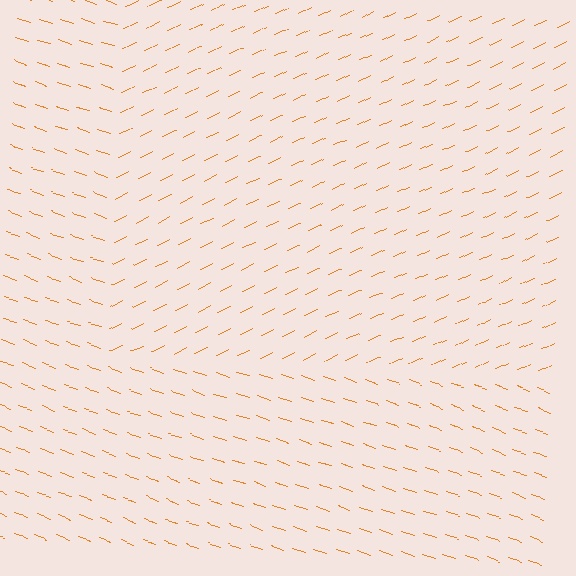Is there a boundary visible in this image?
Yes, there is a texture boundary formed by a change in line orientation.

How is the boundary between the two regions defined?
The boundary is defined purely by a change in line orientation (approximately 45 degrees difference). All lines are the same color and thickness.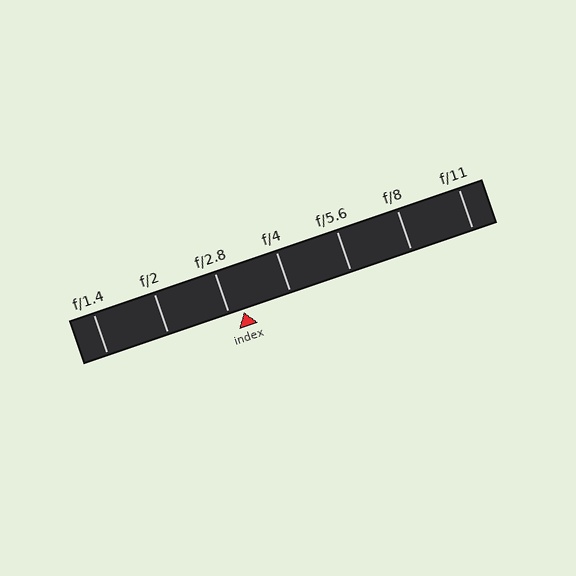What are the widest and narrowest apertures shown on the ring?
The widest aperture shown is f/1.4 and the narrowest is f/11.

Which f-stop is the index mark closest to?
The index mark is closest to f/2.8.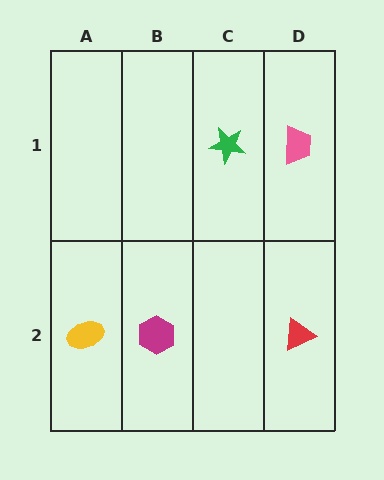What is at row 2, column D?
A red triangle.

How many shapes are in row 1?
2 shapes.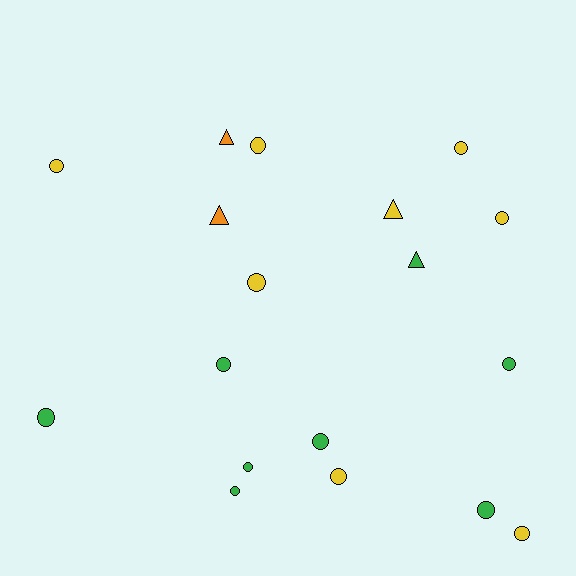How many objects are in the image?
There are 18 objects.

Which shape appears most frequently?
Circle, with 14 objects.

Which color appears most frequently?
Yellow, with 8 objects.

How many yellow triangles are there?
There is 1 yellow triangle.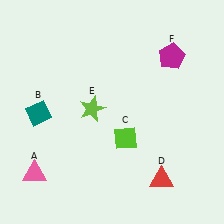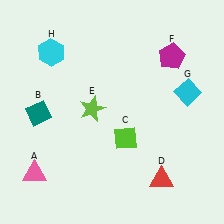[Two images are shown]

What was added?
A cyan diamond (G), a cyan hexagon (H) were added in Image 2.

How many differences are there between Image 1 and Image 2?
There are 2 differences between the two images.